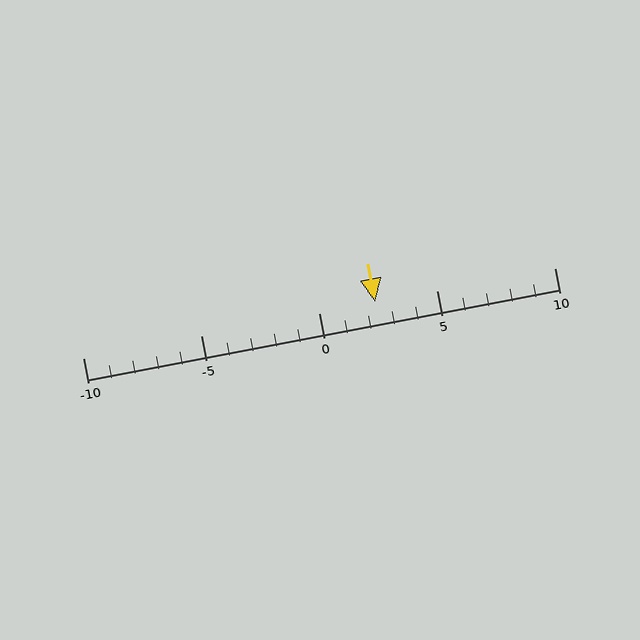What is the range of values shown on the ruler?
The ruler shows values from -10 to 10.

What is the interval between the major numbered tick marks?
The major tick marks are spaced 5 units apart.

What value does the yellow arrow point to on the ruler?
The yellow arrow points to approximately 2.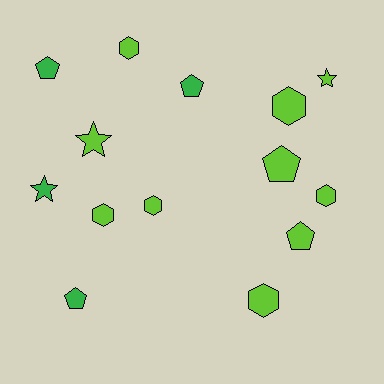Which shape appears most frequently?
Hexagon, with 6 objects.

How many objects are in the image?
There are 14 objects.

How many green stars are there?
There is 1 green star.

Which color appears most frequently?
Lime, with 10 objects.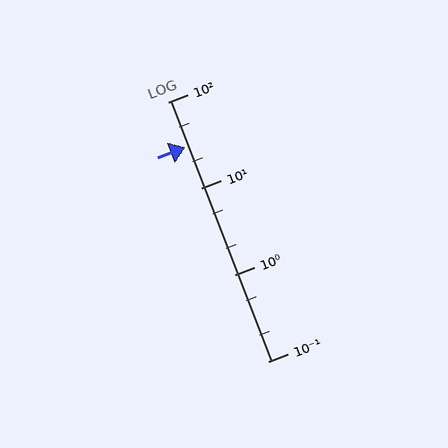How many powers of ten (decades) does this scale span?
The scale spans 3 decades, from 0.1 to 100.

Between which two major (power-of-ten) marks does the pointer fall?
The pointer is between 10 and 100.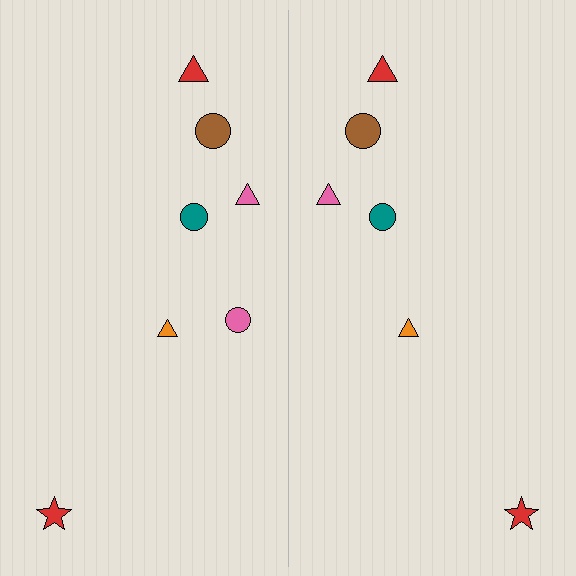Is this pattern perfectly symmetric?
No, the pattern is not perfectly symmetric. A pink circle is missing from the right side.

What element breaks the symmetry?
A pink circle is missing from the right side.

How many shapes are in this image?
There are 13 shapes in this image.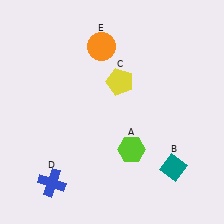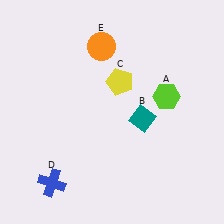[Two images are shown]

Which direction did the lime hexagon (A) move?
The lime hexagon (A) moved up.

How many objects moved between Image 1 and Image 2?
2 objects moved between the two images.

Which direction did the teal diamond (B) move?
The teal diamond (B) moved up.